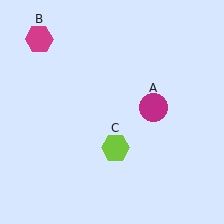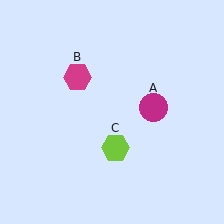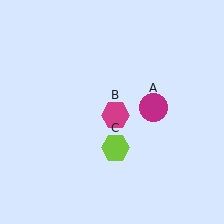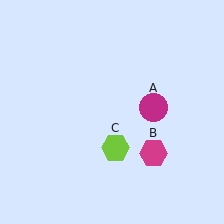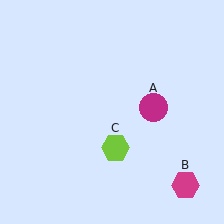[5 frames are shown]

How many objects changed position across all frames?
1 object changed position: magenta hexagon (object B).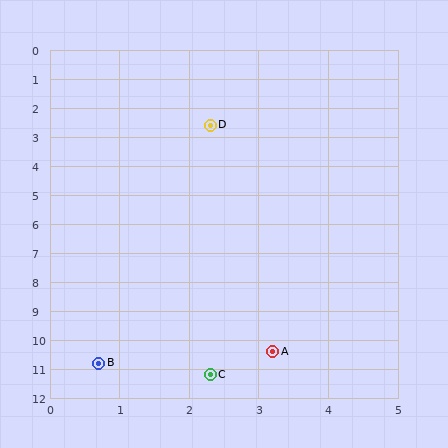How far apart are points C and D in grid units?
Points C and D are about 8.6 grid units apart.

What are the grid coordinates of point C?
Point C is at approximately (2.3, 11.2).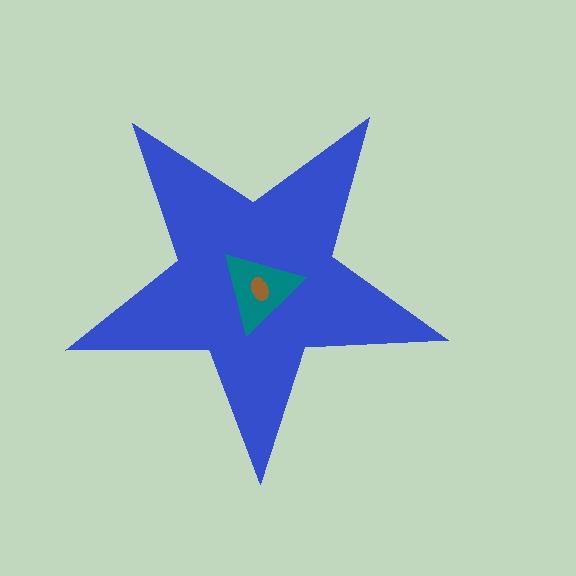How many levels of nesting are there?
3.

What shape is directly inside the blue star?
The teal triangle.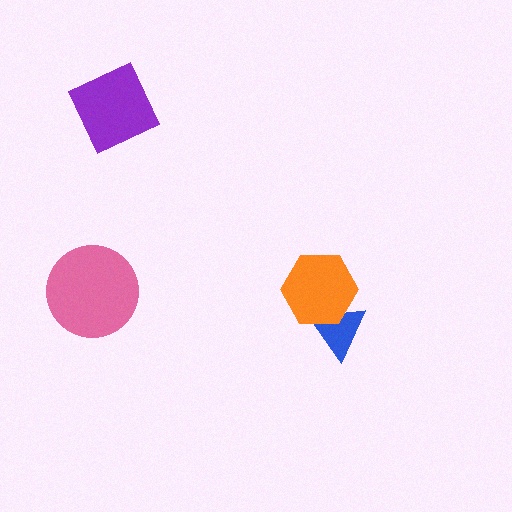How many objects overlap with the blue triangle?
1 object overlaps with the blue triangle.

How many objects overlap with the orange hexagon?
1 object overlaps with the orange hexagon.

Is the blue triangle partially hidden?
Yes, it is partially covered by another shape.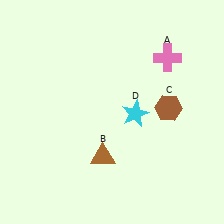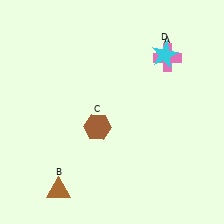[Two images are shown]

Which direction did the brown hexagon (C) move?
The brown hexagon (C) moved left.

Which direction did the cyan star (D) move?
The cyan star (D) moved up.